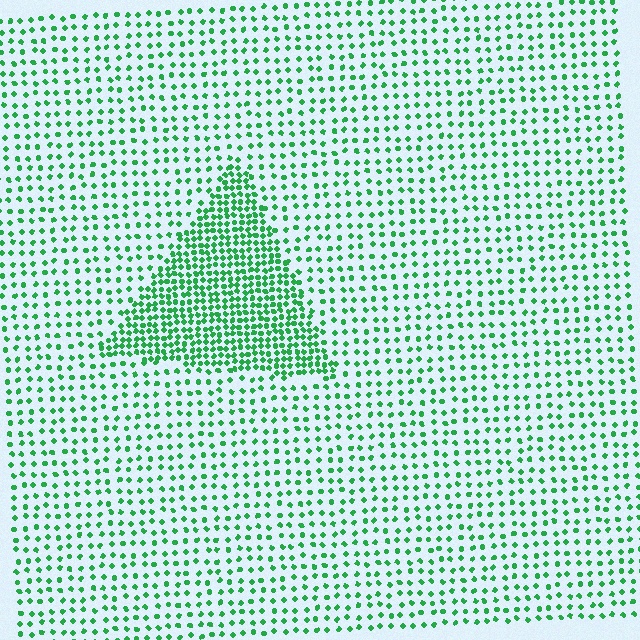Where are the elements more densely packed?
The elements are more densely packed inside the triangle boundary.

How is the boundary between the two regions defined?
The boundary is defined by a change in element density (approximately 2.3x ratio). All elements are the same color, size, and shape.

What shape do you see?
I see a triangle.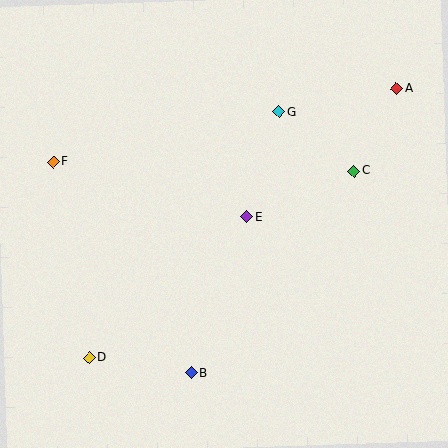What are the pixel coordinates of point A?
Point A is at (397, 89).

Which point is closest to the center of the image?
Point E at (246, 217) is closest to the center.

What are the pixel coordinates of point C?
Point C is at (354, 171).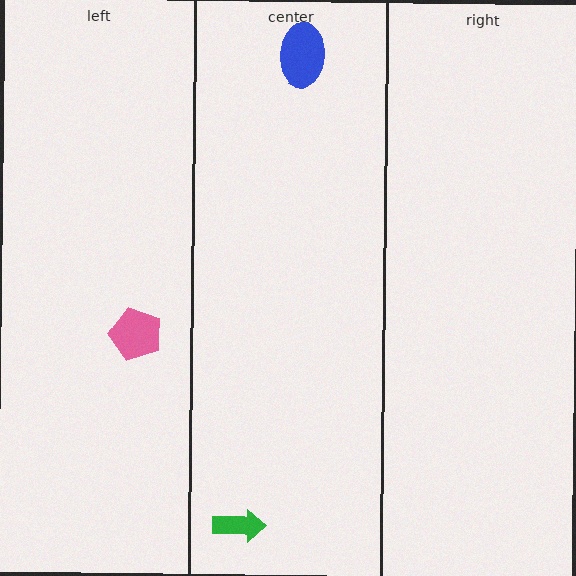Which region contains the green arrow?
The center region.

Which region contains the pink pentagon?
The left region.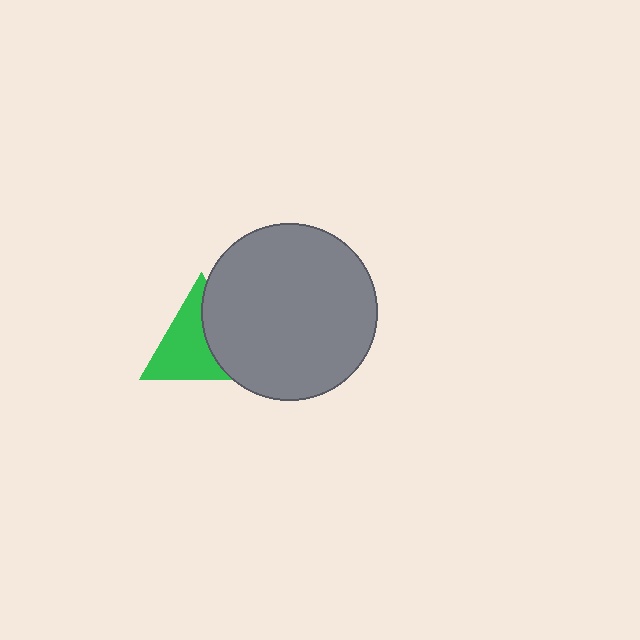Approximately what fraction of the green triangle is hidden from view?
Roughly 40% of the green triangle is hidden behind the gray circle.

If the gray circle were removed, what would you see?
You would see the complete green triangle.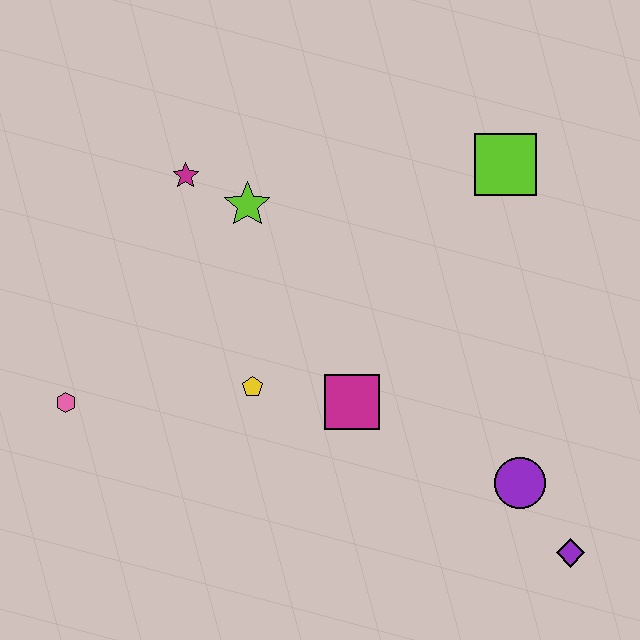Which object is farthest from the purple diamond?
The magenta star is farthest from the purple diamond.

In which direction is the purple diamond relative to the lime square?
The purple diamond is below the lime square.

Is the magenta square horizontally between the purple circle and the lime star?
Yes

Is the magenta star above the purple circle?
Yes